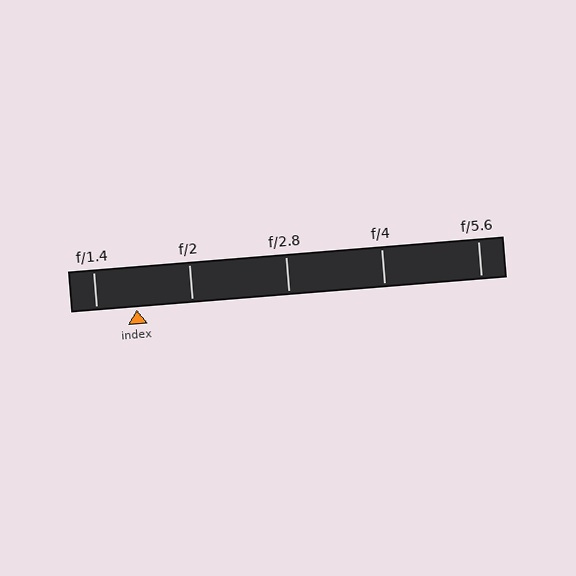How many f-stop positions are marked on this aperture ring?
There are 5 f-stop positions marked.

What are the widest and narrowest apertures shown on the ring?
The widest aperture shown is f/1.4 and the narrowest is f/5.6.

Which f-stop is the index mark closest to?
The index mark is closest to f/1.4.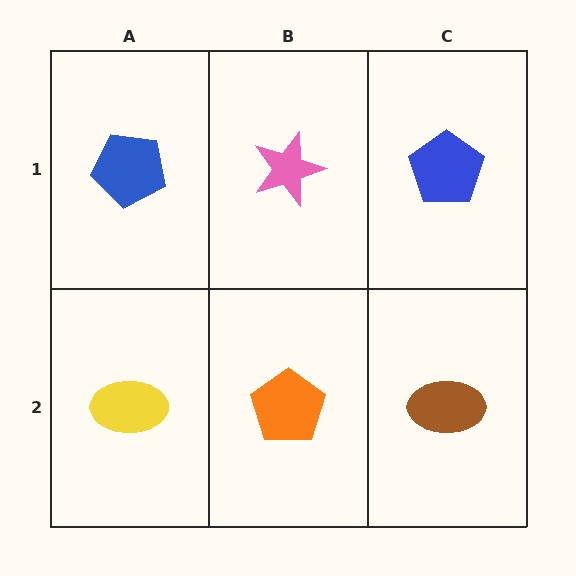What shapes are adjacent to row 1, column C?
A brown ellipse (row 2, column C), a pink star (row 1, column B).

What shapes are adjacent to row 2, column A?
A blue pentagon (row 1, column A), an orange pentagon (row 2, column B).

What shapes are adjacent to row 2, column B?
A pink star (row 1, column B), a yellow ellipse (row 2, column A), a brown ellipse (row 2, column C).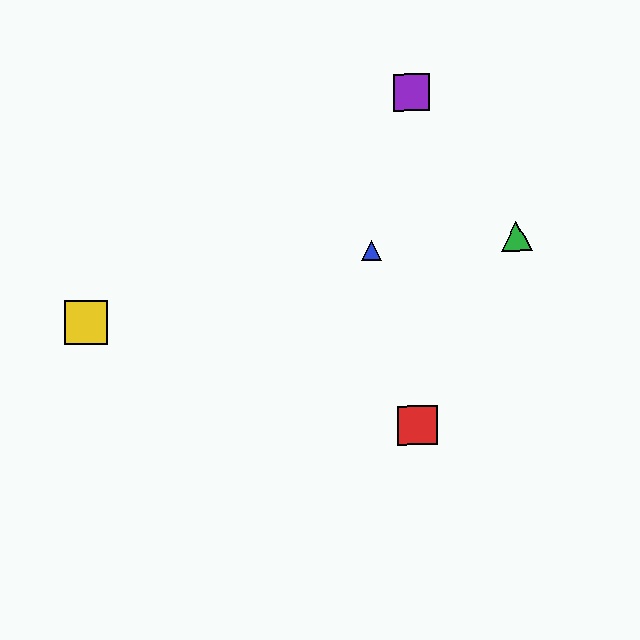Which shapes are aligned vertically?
The red square, the purple square are aligned vertically.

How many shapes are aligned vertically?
2 shapes (the red square, the purple square) are aligned vertically.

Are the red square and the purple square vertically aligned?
Yes, both are at x≈417.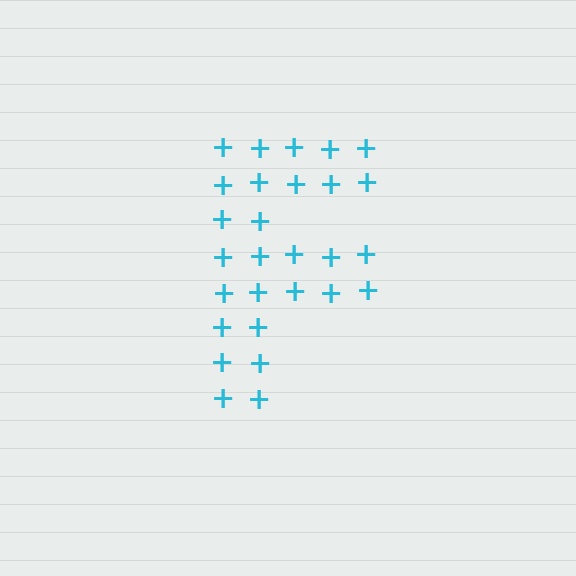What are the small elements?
The small elements are plus signs.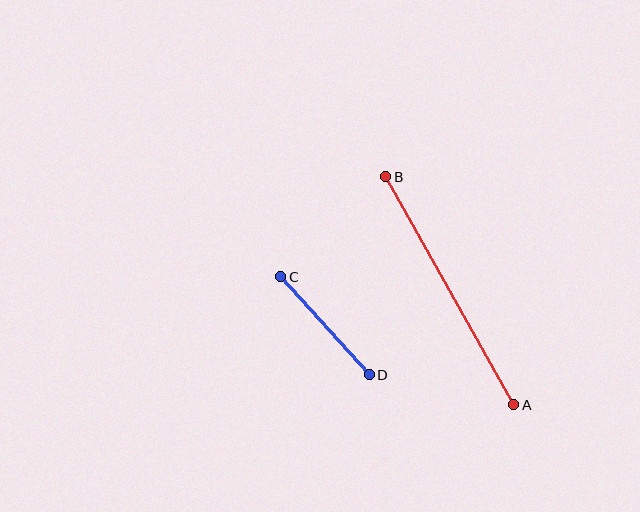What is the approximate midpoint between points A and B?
The midpoint is at approximately (450, 291) pixels.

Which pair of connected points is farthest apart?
Points A and B are farthest apart.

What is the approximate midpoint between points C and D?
The midpoint is at approximately (325, 326) pixels.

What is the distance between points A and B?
The distance is approximately 262 pixels.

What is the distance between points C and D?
The distance is approximately 132 pixels.